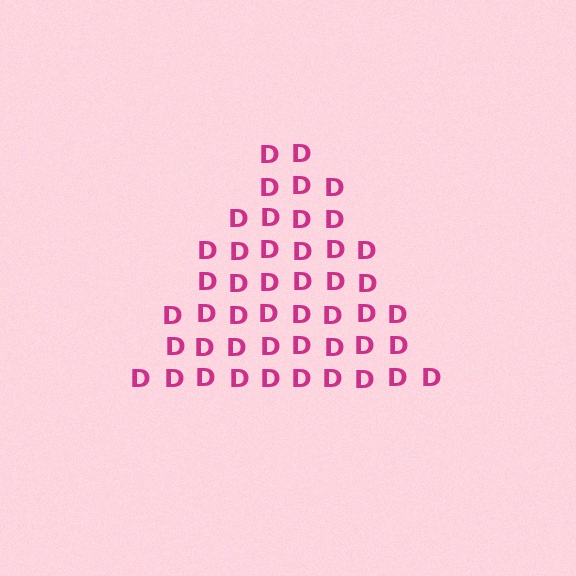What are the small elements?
The small elements are letter D's.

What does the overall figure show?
The overall figure shows a triangle.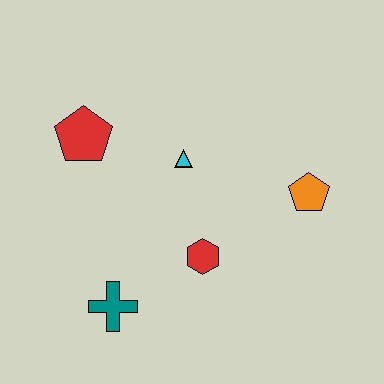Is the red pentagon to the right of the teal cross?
No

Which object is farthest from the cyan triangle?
The teal cross is farthest from the cyan triangle.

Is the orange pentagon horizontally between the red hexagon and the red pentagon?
No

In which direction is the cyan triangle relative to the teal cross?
The cyan triangle is above the teal cross.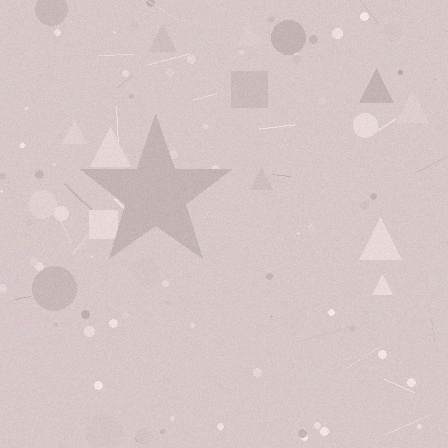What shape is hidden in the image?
A star is hidden in the image.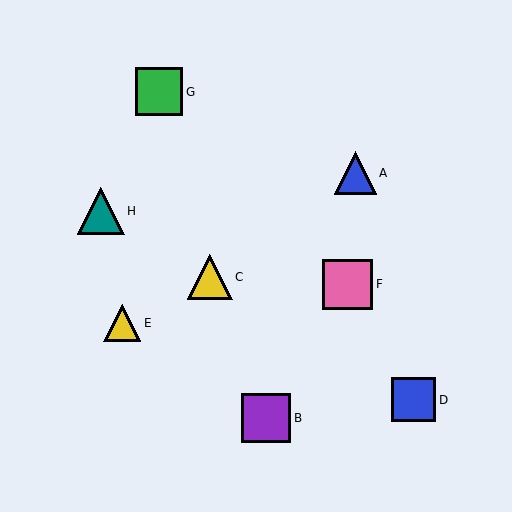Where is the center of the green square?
The center of the green square is at (159, 92).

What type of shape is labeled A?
Shape A is a blue triangle.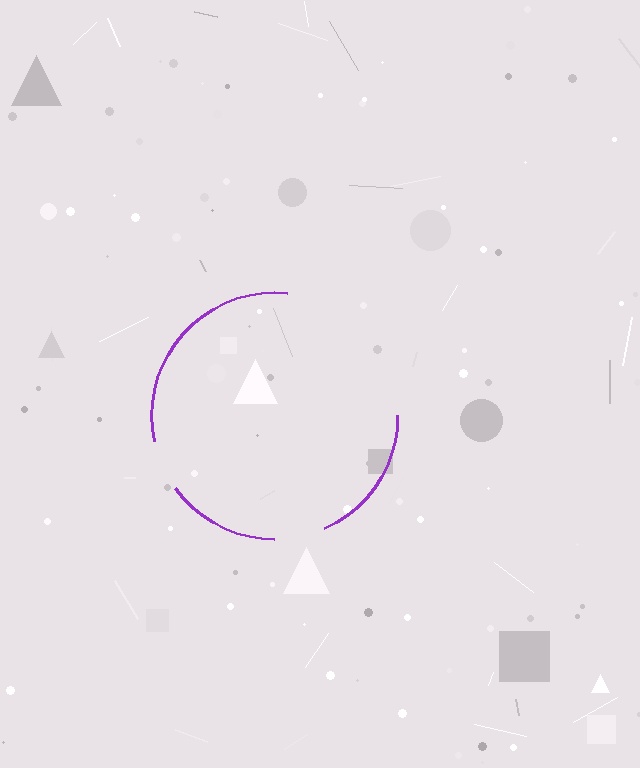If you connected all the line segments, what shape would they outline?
They would outline a circle.